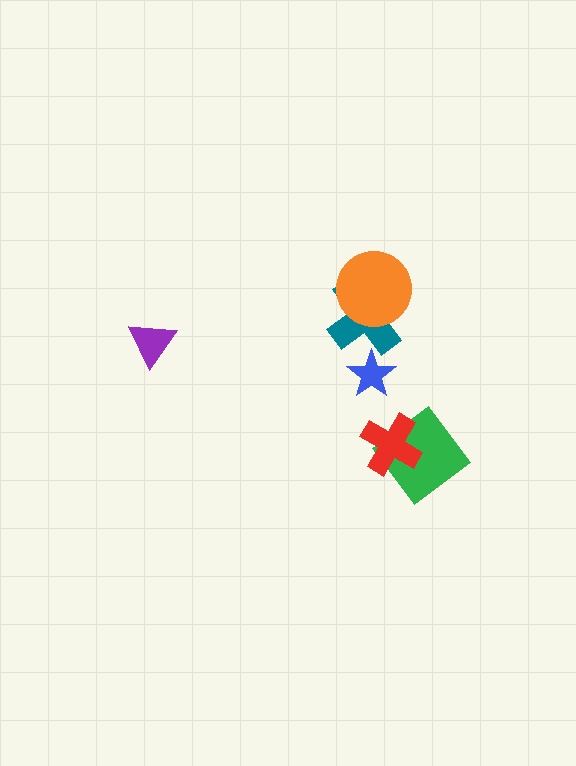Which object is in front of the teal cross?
The orange circle is in front of the teal cross.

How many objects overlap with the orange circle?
1 object overlaps with the orange circle.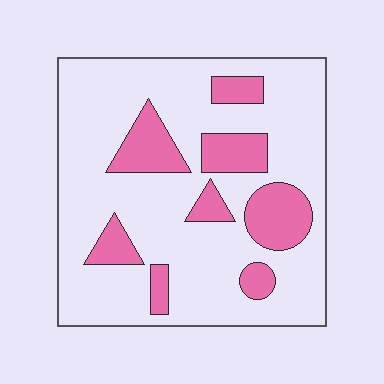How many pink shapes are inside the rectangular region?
8.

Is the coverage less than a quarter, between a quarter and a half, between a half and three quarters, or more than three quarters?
Less than a quarter.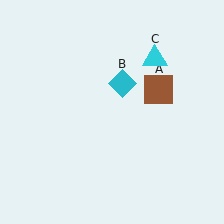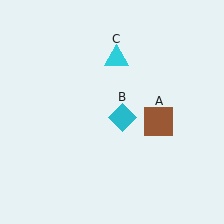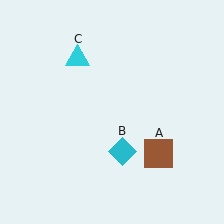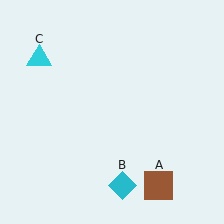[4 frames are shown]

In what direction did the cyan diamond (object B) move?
The cyan diamond (object B) moved down.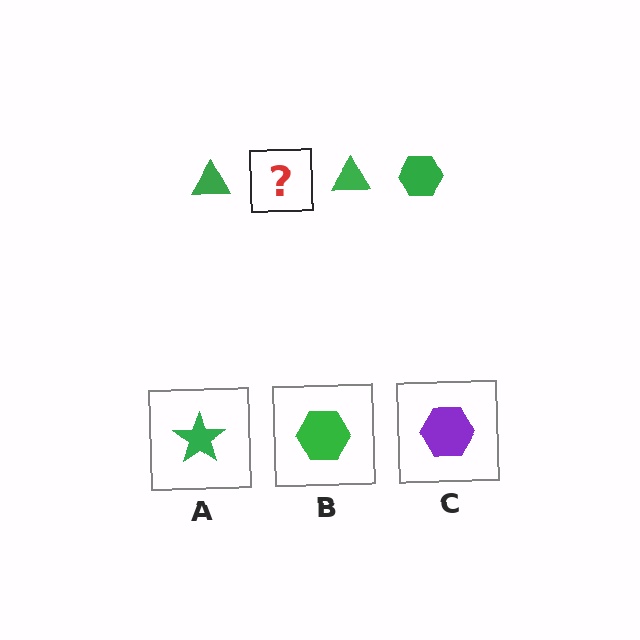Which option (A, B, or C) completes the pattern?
B.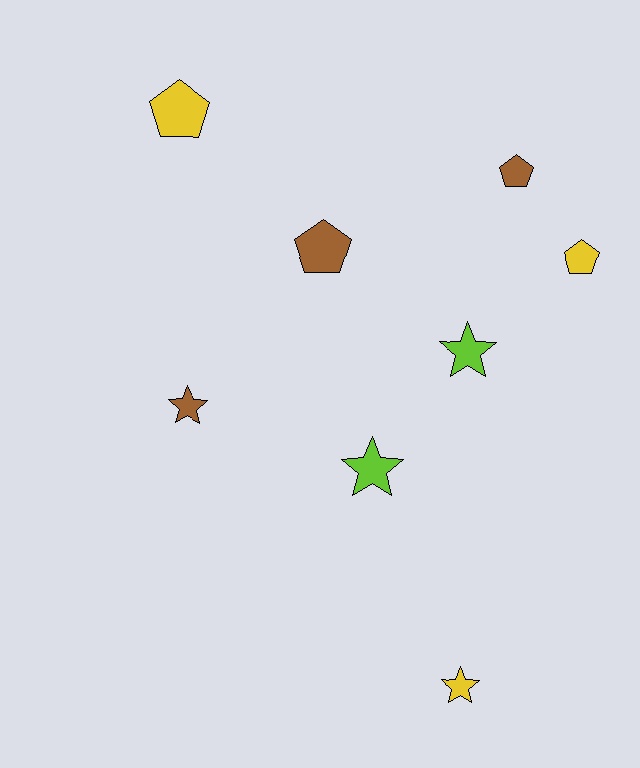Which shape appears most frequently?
Star, with 4 objects.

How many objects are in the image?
There are 8 objects.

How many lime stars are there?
There are 2 lime stars.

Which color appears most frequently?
Brown, with 3 objects.